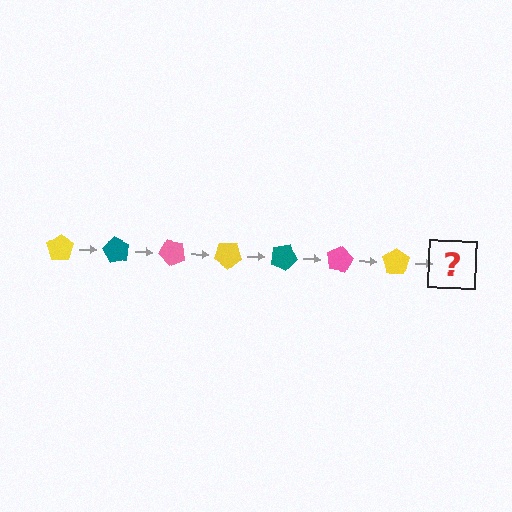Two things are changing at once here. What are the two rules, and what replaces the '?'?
The two rules are that it rotates 60 degrees each step and the color cycles through yellow, teal, and pink. The '?' should be a teal pentagon, rotated 420 degrees from the start.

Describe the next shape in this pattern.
It should be a teal pentagon, rotated 420 degrees from the start.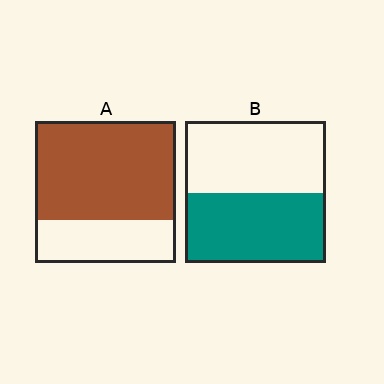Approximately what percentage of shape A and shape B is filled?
A is approximately 70% and B is approximately 50%.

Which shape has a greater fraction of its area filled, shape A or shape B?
Shape A.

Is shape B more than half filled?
Roughly half.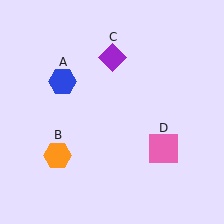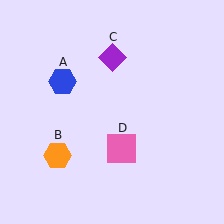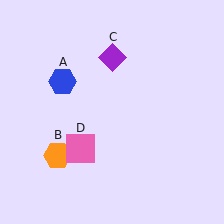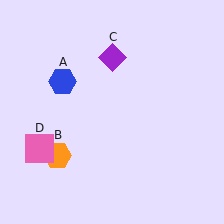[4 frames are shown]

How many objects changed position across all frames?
1 object changed position: pink square (object D).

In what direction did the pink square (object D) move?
The pink square (object D) moved left.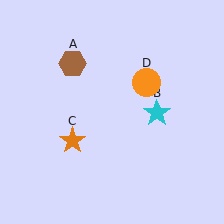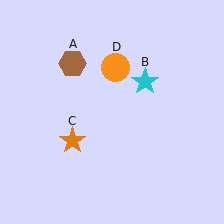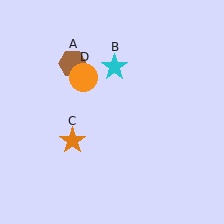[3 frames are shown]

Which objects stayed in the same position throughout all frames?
Brown hexagon (object A) and orange star (object C) remained stationary.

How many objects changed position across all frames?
2 objects changed position: cyan star (object B), orange circle (object D).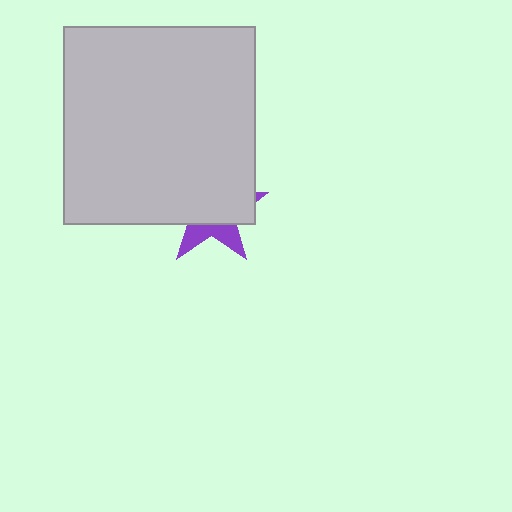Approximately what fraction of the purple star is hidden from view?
Roughly 69% of the purple star is hidden behind the light gray rectangle.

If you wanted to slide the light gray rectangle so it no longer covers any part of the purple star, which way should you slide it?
Slide it up — that is the most direct way to separate the two shapes.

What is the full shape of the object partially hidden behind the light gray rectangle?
The partially hidden object is a purple star.